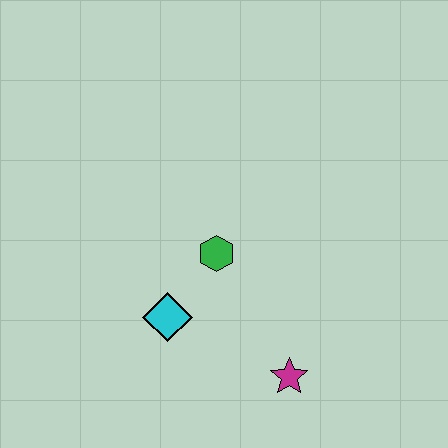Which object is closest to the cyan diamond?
The green hexagon is closest to the cyan diamond.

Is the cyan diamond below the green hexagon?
Yes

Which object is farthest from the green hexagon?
The magenta star is farthest from the green hexagon.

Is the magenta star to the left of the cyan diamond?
No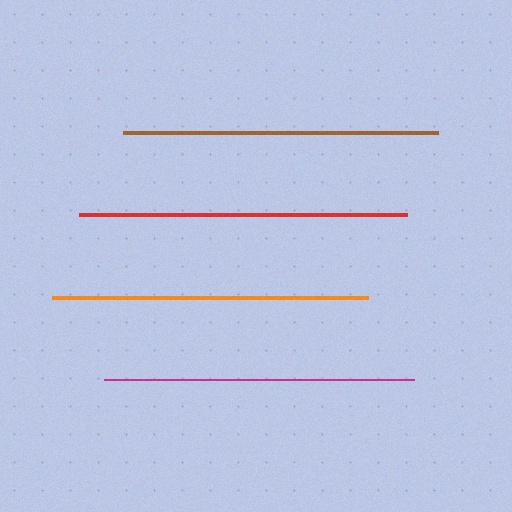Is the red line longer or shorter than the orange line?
The red line is longer than the orange line.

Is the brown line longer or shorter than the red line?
The red line is longer than the brown line.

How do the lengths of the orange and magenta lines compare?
The orange and magenta lines are approximately the same length.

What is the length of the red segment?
The red segment is approximately 328 pixels long.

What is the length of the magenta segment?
The magenta segment is approximately 310 pixels long.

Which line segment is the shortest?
The magenta line is the shortest at approximately 310 pixels.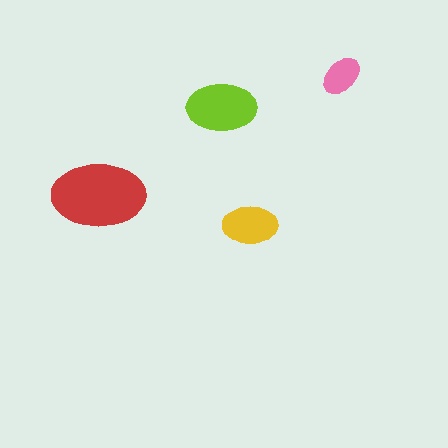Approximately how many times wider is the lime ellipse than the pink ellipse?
About 1.5 times wider.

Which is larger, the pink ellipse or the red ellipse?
The red one.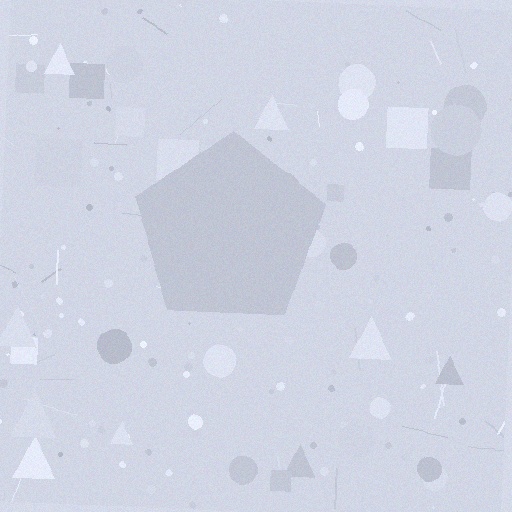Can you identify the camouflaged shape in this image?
The camouflaged shape is a pentagon.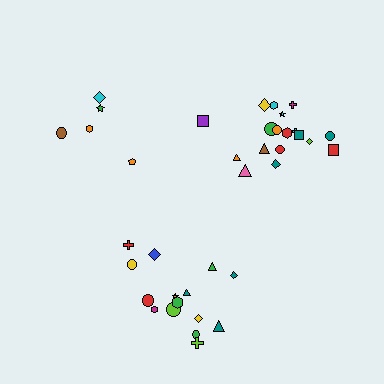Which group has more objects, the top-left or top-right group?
The top-right group.